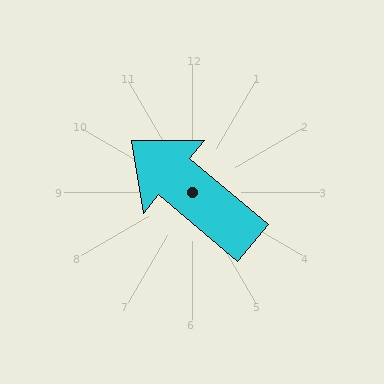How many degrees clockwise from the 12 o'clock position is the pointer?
Approximately 310 degrees.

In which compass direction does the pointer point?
Northwest.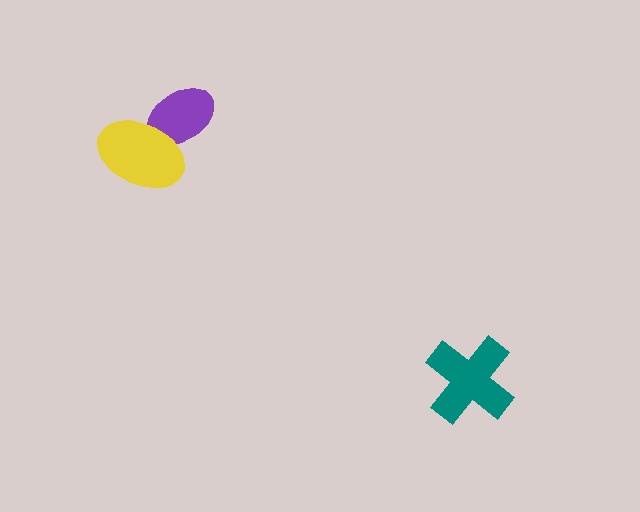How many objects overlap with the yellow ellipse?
1 object overlaps with the yellow ellipse.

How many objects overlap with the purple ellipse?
1 object overlaps with the purple ellipse.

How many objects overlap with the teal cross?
0 objects overlap with the teal cross.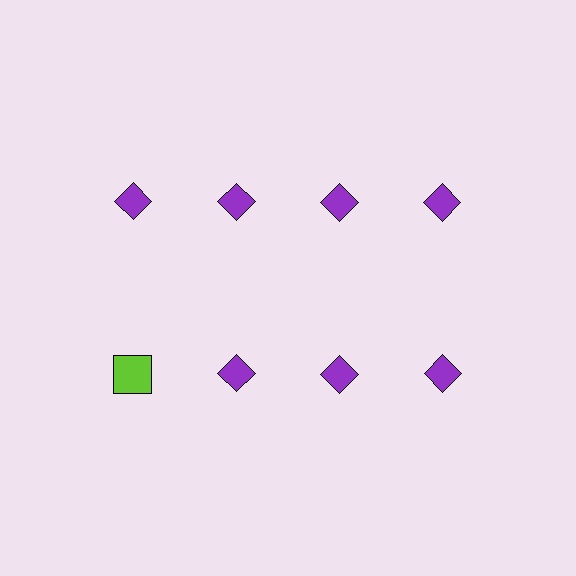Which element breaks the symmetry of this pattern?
The lime square in the second row, leftmost column breaks the symmetry. All other shapes are purple diamonds.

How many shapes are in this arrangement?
There are 8 shapes arranged in a grid pattern.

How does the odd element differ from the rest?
It differs in both color (lime instead of purple) and shape (square instead of diamond).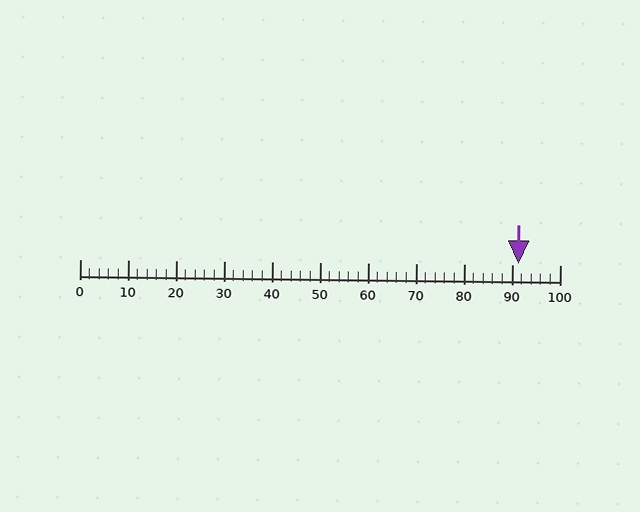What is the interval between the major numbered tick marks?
The major tick marks are spaced 10 units apart.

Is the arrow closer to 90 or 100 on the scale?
The arrow is closer to 90.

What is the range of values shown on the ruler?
The ruler shows values from 0 to 100.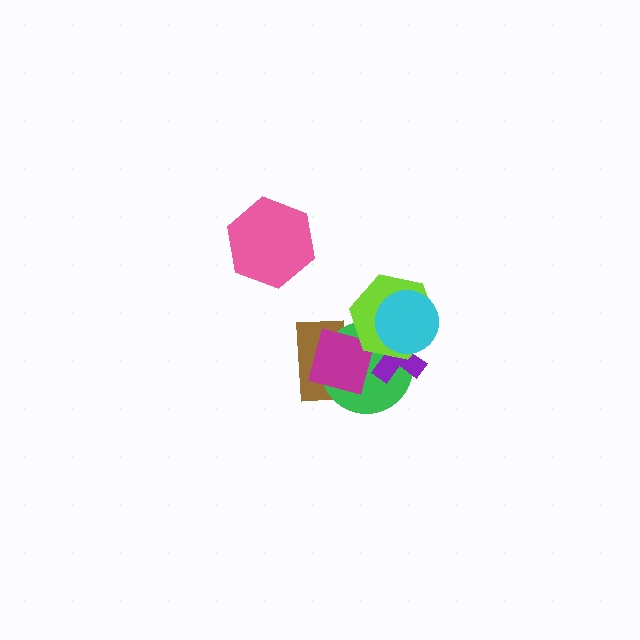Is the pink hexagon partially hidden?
No, no other shape covers it.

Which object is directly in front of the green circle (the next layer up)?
The magenta square is directly in front of the green circle.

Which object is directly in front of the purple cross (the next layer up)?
The lime hexagon is directly in front of the purple cross.